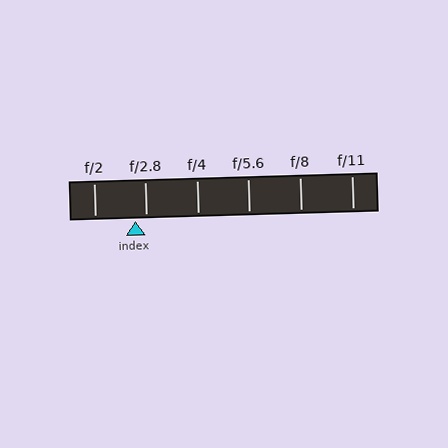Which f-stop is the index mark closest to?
The index mark is closest to f/2.8.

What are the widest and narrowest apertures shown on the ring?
The widest aperture shown is f/2 and the narrowest is f/11.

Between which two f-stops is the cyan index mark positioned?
The index mark is between f/2 and f/2.8.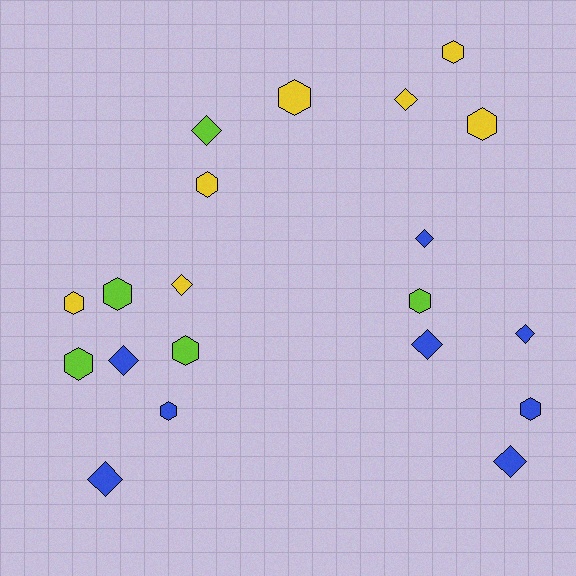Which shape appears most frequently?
Hexagon, with 11 objects.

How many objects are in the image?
There are 20 objects.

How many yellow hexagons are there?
There are 5 yellow hexagons.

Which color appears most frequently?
Blue, with 8 objects.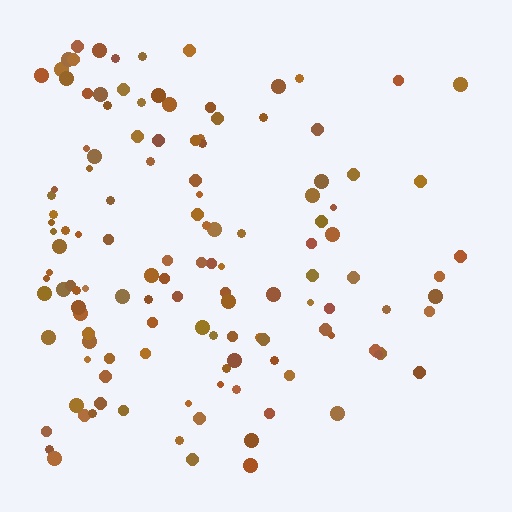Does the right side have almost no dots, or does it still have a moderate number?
Still a moderate number, just noticeably fewer than the left.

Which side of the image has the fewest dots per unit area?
The right.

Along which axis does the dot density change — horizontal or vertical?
Horizontal.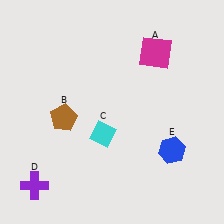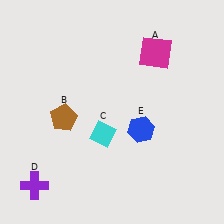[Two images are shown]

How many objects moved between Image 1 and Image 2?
1 object moved between the two images.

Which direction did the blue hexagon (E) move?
The blue hexagon (E) moved left.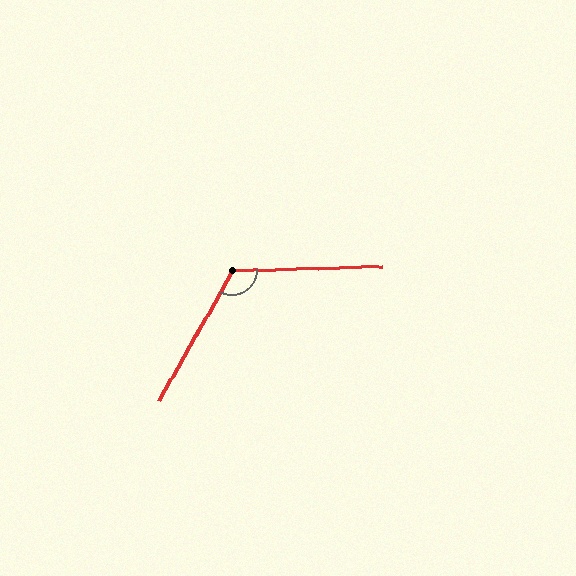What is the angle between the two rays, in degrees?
Approximately 121 degrees.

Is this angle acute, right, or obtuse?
It is obtuse.